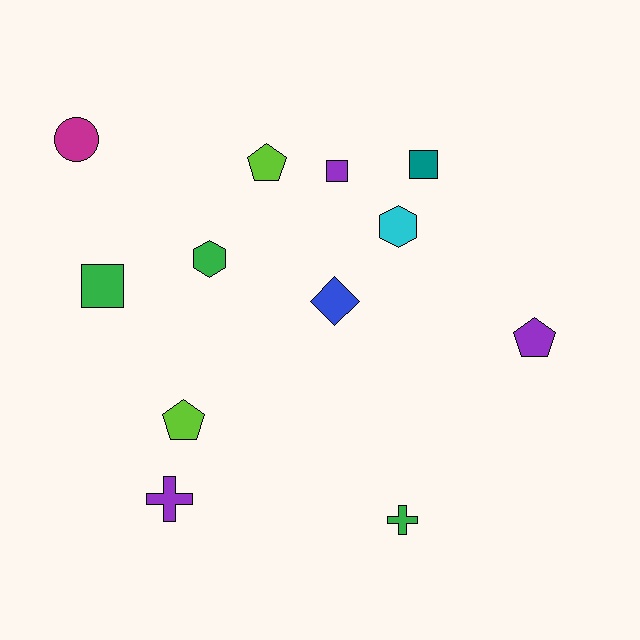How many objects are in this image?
There are 12 objects.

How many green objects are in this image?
There are 3 green objects.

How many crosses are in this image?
There are 2 crosses.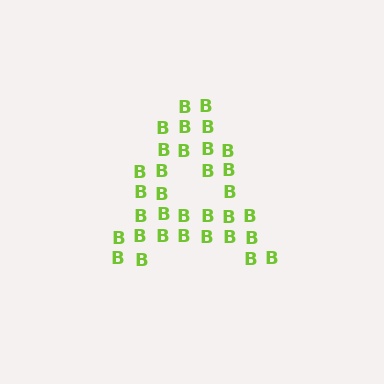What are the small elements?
The small elements are letter B's.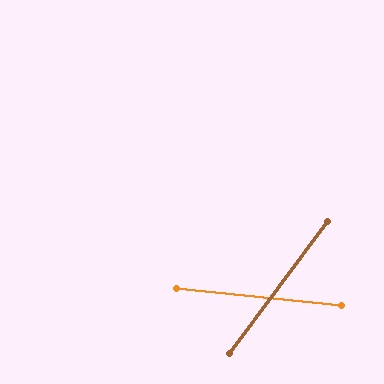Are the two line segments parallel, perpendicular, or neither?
Neither parallel nor perpendicular — they differ by about 59°.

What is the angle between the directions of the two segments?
Approximately 59 degrees.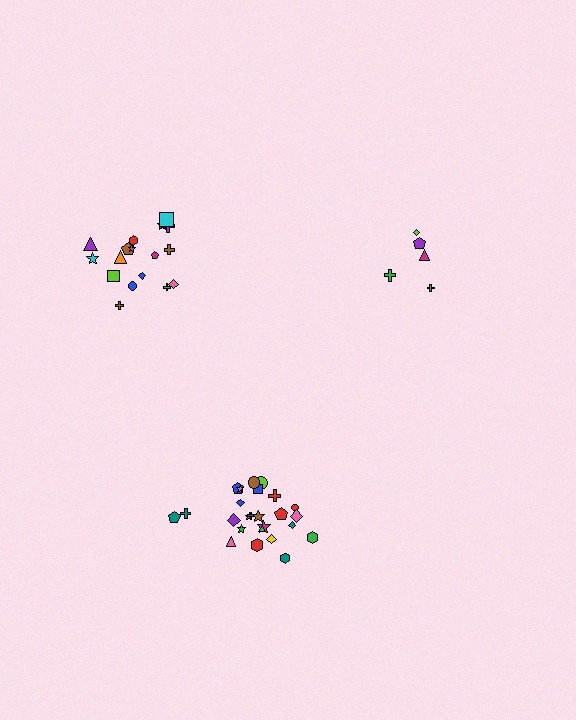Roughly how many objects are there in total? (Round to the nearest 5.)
Roughly 50 objects in total.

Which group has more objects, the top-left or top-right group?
The top-left group.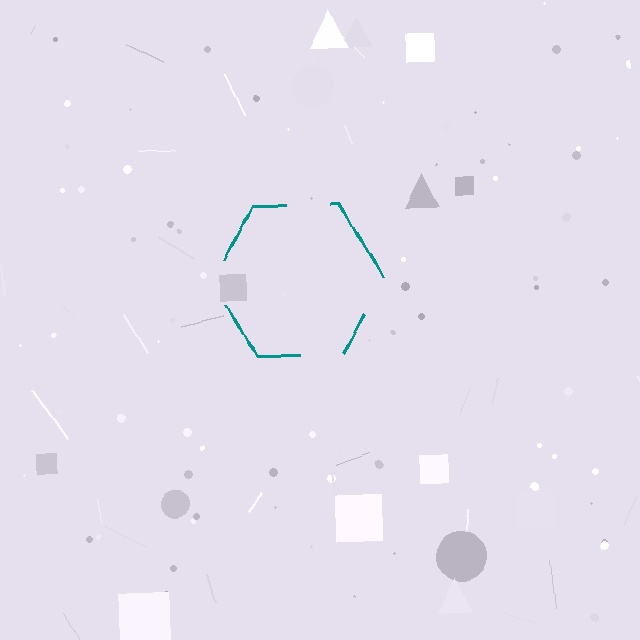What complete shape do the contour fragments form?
The contour fragments form a hexagon.